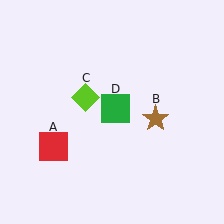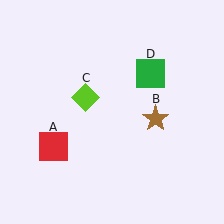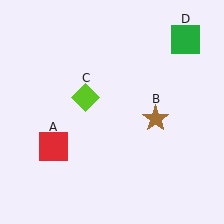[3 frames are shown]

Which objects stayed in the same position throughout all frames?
Red square (object A) and brown star (object B) and lime diamond (object C) remained stationary.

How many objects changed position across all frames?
1 object changed position: green square (object D).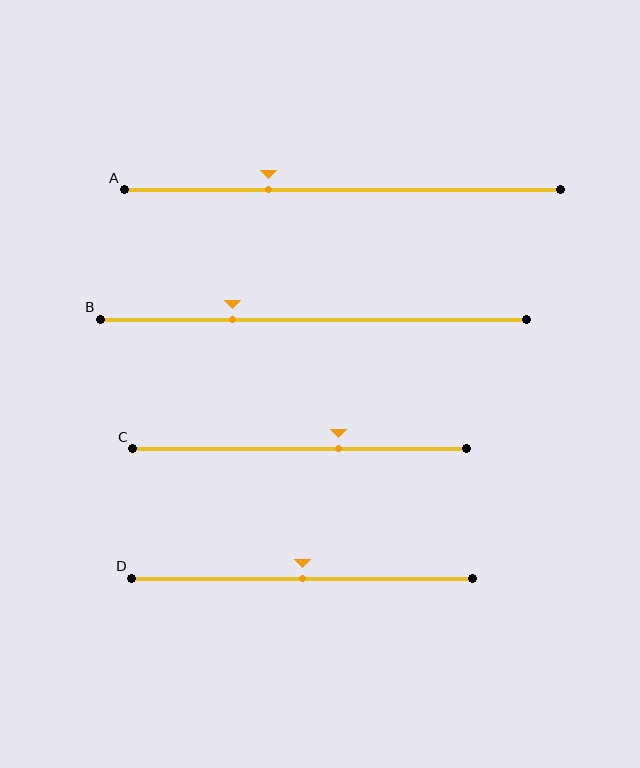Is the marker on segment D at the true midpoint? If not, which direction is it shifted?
Yes, the marker on segment D is at the true midpoint.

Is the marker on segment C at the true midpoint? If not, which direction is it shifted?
No, the marker on segment C is shifted to the right by about 12% of the segment length.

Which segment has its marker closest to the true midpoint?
Segment D has its marker closest to the true midpoint.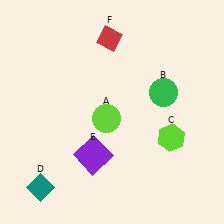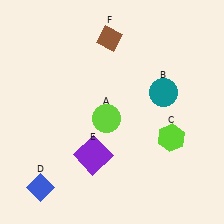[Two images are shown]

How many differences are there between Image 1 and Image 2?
There are 3 differences between the two images.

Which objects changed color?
B changed from green to teal. D changed from teal to blue. F changed from red to brown.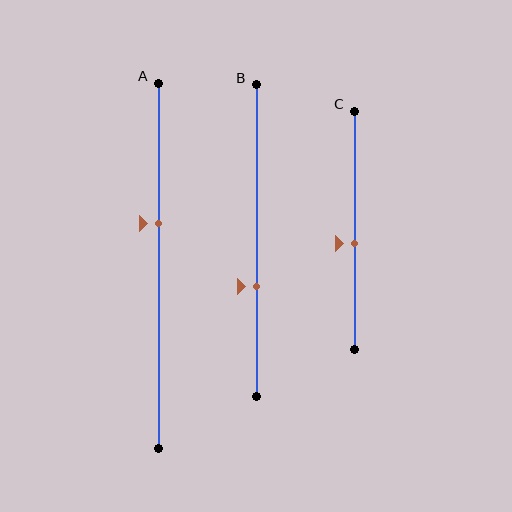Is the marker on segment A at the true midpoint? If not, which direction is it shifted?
No, the marker on segment A is shifted upward by about 12% of the segment length.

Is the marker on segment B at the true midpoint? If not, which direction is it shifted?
No, the marker on segment B is shifted downward by about 15% of the segment length.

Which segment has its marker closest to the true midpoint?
Segment C has its marker closest to the true midpoint.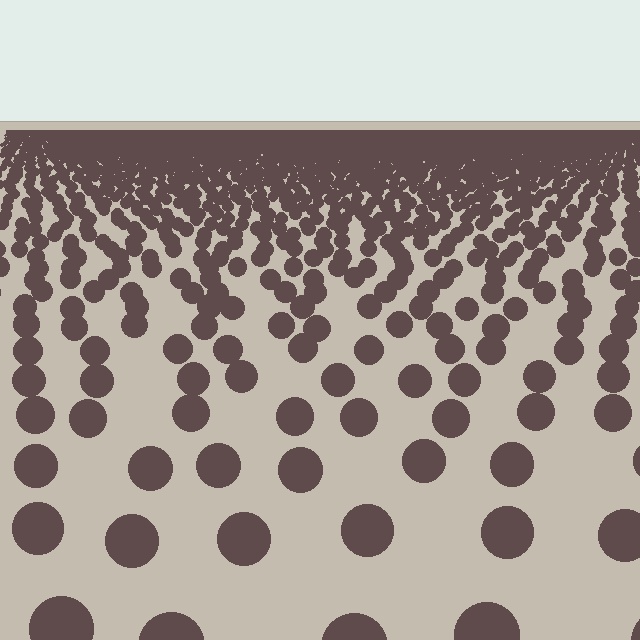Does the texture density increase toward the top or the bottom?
Density increases toward the top.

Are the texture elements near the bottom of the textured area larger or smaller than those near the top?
Larger. Near the bottom, elements are closer to the viewer and appear at a bigger on-screen size.